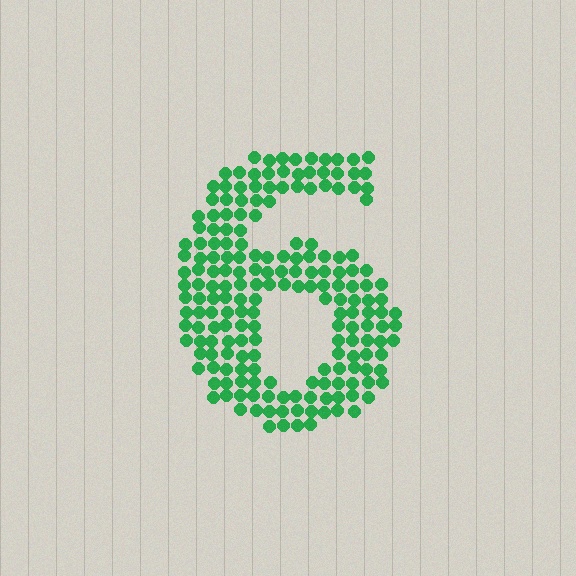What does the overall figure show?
The overall figure shows the digit 6.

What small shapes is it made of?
It is made of small circles.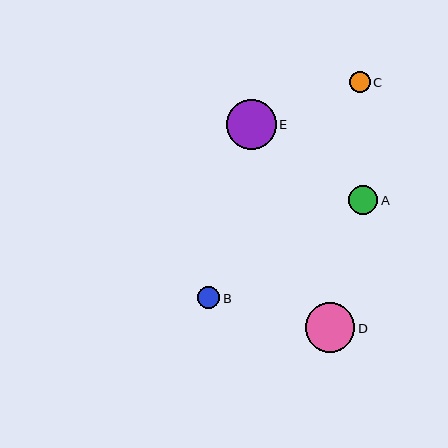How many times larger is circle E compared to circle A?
Circle E is approximately 1.7 times the size of circle A.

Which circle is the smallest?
Circle C is the smallest with a size of approximately 21 pixels.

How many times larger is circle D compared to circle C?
Circle D is approximately 2.4 times the size of circle C.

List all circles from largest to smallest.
From largest to smallest: E, D, A, B, C.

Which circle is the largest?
Circle E is the largest with a size of approximately 50 pixels.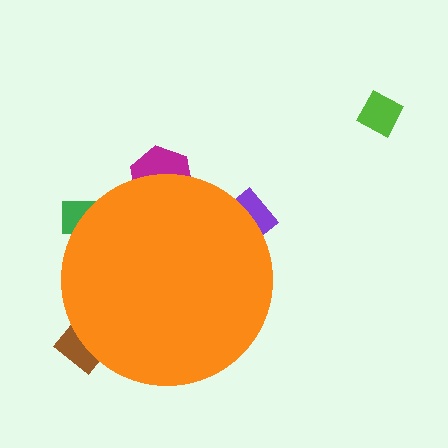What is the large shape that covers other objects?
An orange circle.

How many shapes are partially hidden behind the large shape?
4 shapes are partially hidden.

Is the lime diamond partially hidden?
No, the lime diamond is fully visible.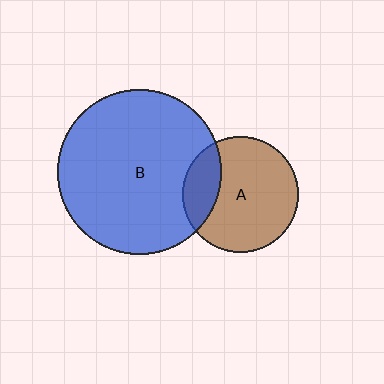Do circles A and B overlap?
Yes.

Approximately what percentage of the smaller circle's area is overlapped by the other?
Approximately 20%.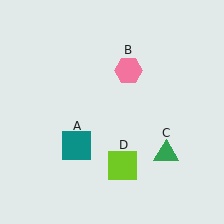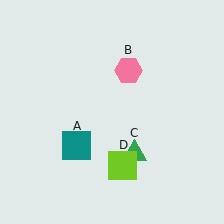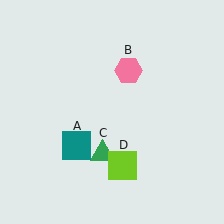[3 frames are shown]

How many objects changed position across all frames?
1 object changed position: green triangle (object C).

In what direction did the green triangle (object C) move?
The green triangle (object C) moved left.